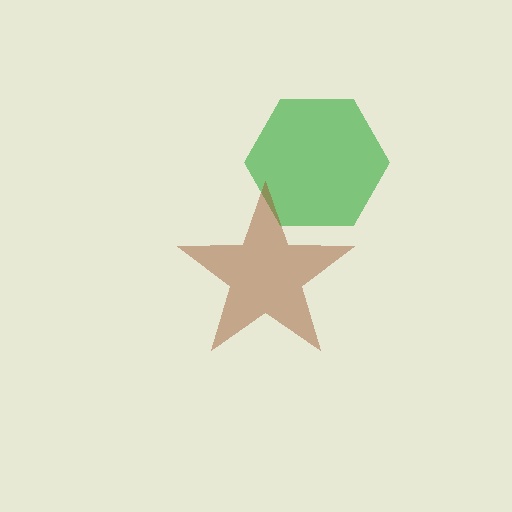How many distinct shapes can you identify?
There are 2 distinct shapes: a green hexagon, a brown star.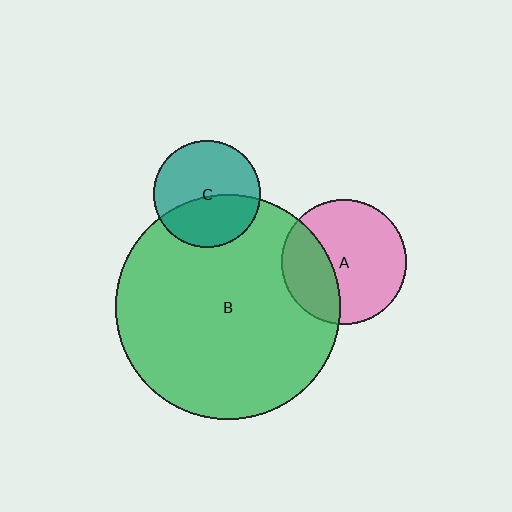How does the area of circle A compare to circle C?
Approximately 1.4 times.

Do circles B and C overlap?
Yes.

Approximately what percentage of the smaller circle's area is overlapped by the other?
Approximately 40%.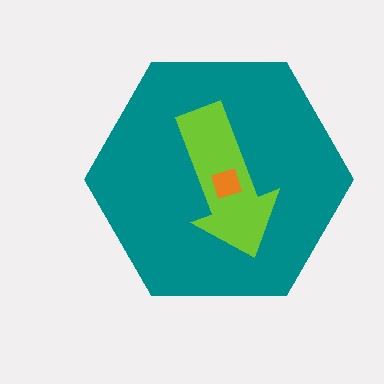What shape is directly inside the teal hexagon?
The lime arrow.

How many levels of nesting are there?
3.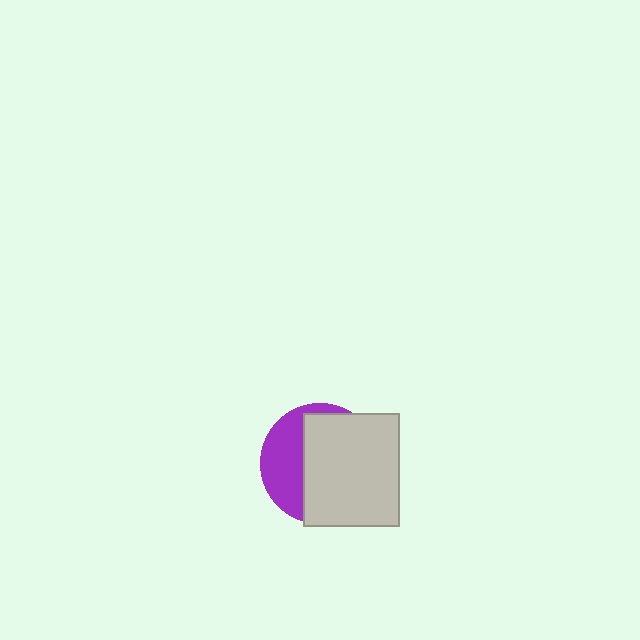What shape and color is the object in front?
The object in front is a light gray rectangle.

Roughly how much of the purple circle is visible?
A small part of it is visible (roughly 36%).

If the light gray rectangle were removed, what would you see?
You would see the complete purple circle.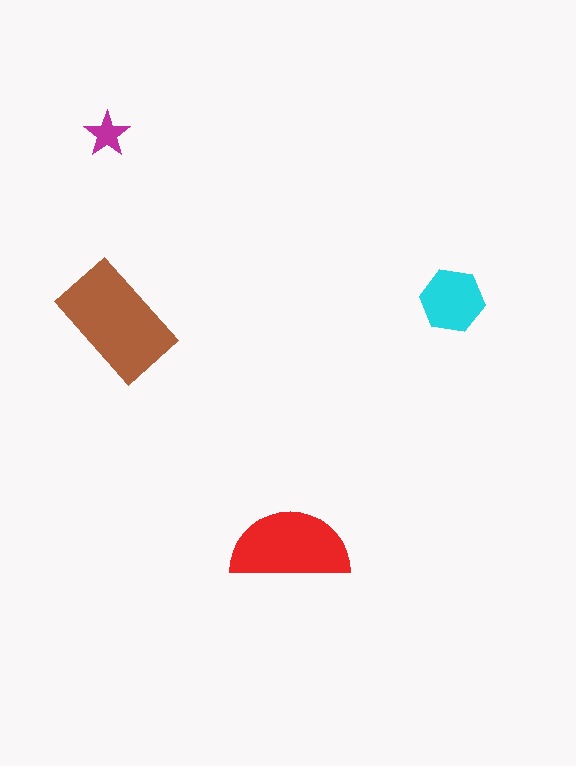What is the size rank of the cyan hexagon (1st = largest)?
3rd.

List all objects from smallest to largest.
The magenta star, the cyan hexagon, the red semicircle, the brown rectangle.